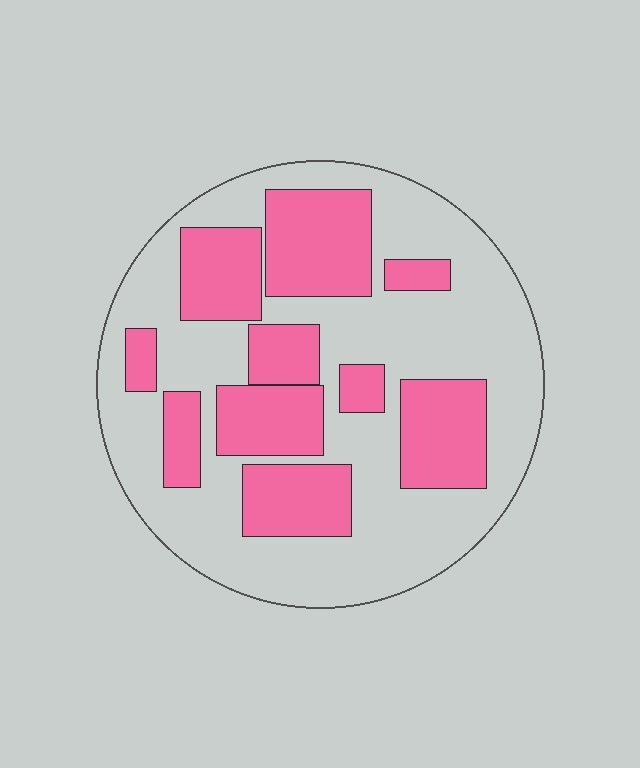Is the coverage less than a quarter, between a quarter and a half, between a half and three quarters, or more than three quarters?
Between a quarter and a half.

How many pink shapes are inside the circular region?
10.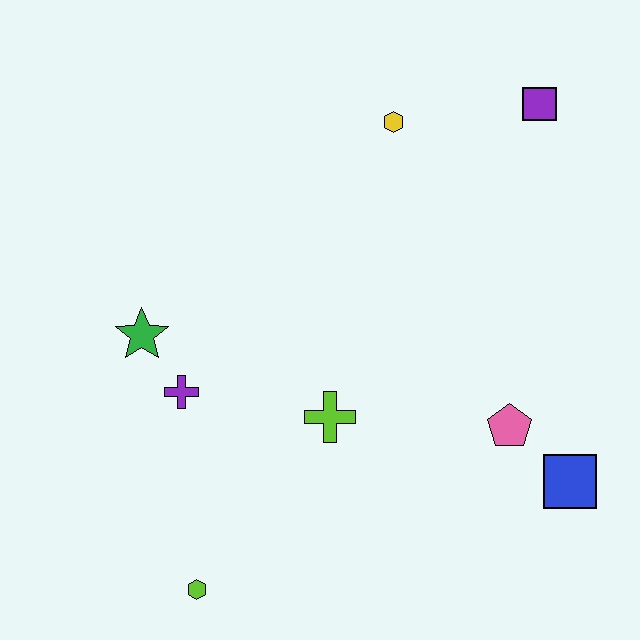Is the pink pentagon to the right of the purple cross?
Yes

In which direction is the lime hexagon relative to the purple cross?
The lime hexagon is below the purple cross.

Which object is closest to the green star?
The purple cross is closest to the green star.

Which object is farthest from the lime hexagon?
The purple square is farthest from the lime hexagon.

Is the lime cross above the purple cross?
No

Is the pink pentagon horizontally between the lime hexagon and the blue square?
Yes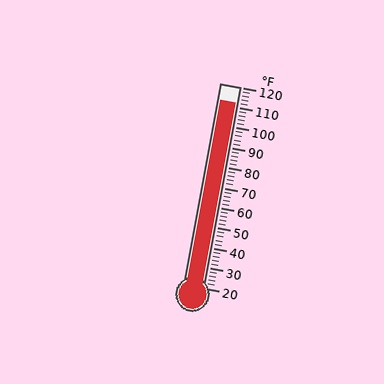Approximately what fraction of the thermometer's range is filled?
The thermometer is filled to approximately 90% of its range.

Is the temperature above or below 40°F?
The temperature is above 40°F.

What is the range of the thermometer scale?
The thermometer scale ranges from 20°F to 120°F.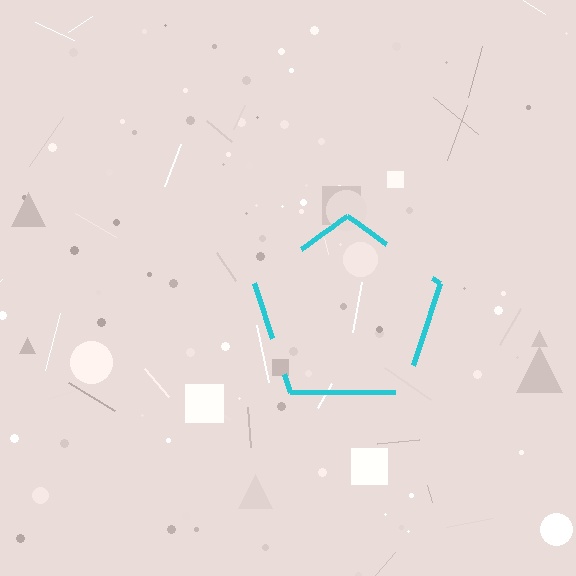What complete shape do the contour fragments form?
The contour fragments form a pentagon.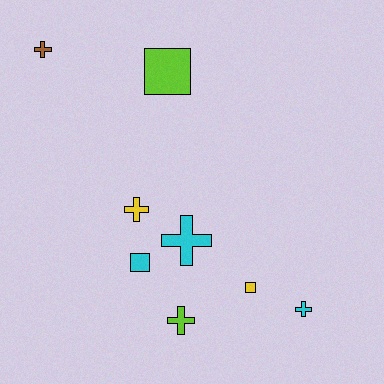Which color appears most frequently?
Cyan, with 3 objects.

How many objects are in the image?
There are 8 objects.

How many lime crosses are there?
There is 1 lime cross.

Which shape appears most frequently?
Cross, with 5 objects.